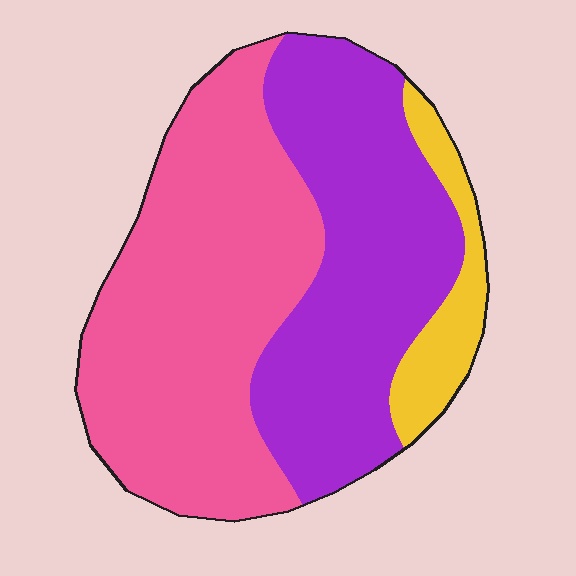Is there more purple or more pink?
Pink.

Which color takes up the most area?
Pink, at roughly 50%.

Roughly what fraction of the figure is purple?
Purple takes up between a third and a half of the figure.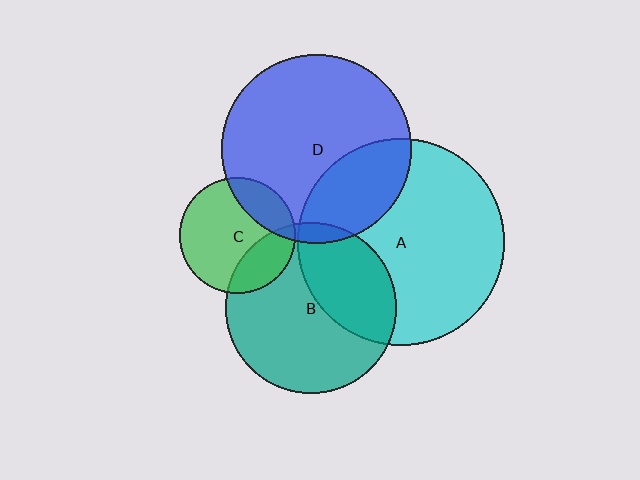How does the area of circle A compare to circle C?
Approximately 3.2 times.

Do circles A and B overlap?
Yes.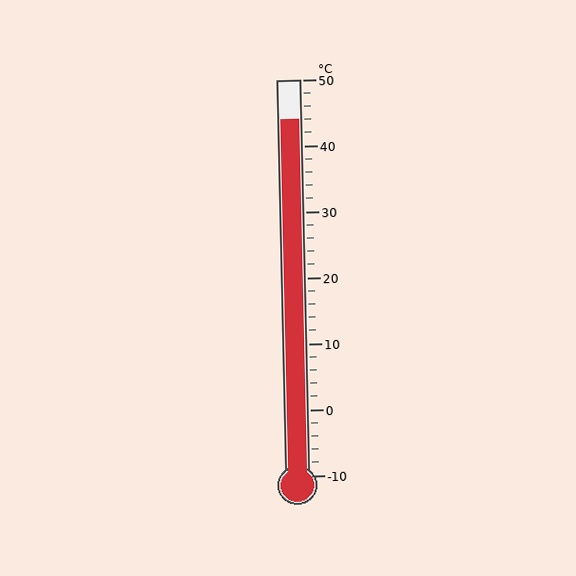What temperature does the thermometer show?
The thermometer shows approximately 44°C.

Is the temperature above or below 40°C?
The temperature is above 40°C.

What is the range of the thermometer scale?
The thermometer scale ranges from -10°C to 50°C.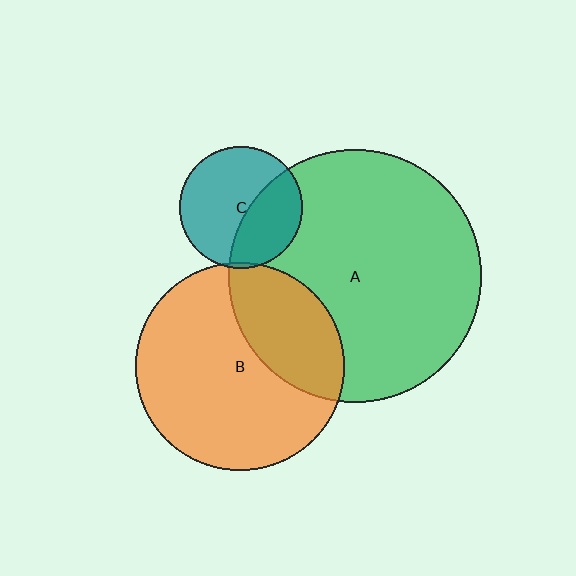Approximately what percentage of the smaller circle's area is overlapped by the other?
Approximately 40%.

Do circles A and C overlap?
Yes.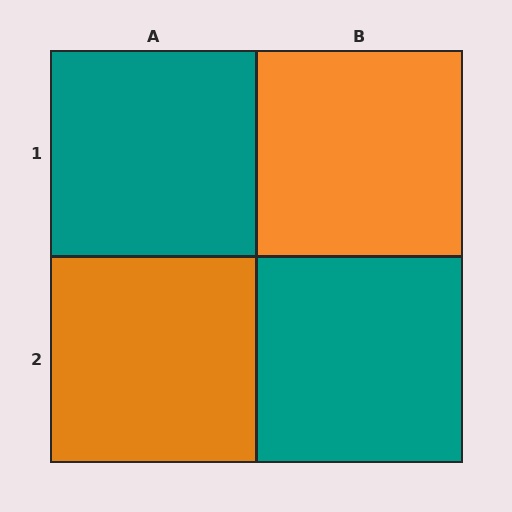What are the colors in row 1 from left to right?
Teal, orange.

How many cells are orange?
2 cells are orange.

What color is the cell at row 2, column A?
Orange.